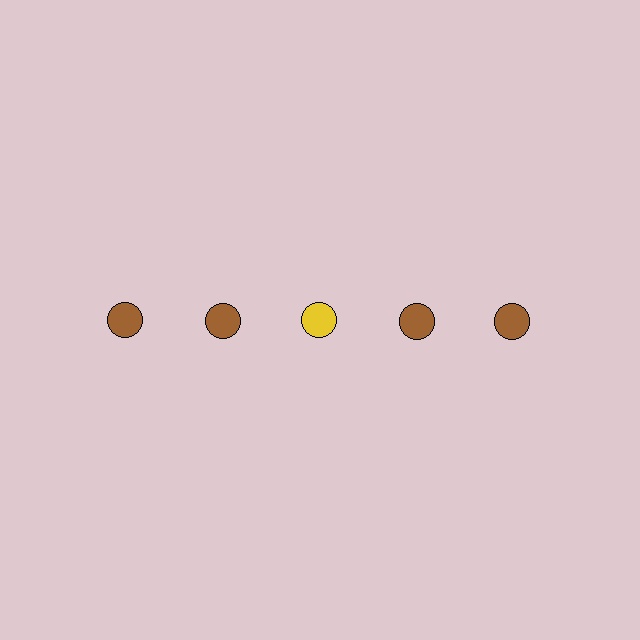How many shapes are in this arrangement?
There are 5 shapes arranged in a grid pattern.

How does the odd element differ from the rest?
It has a different color: yellow instead of brown.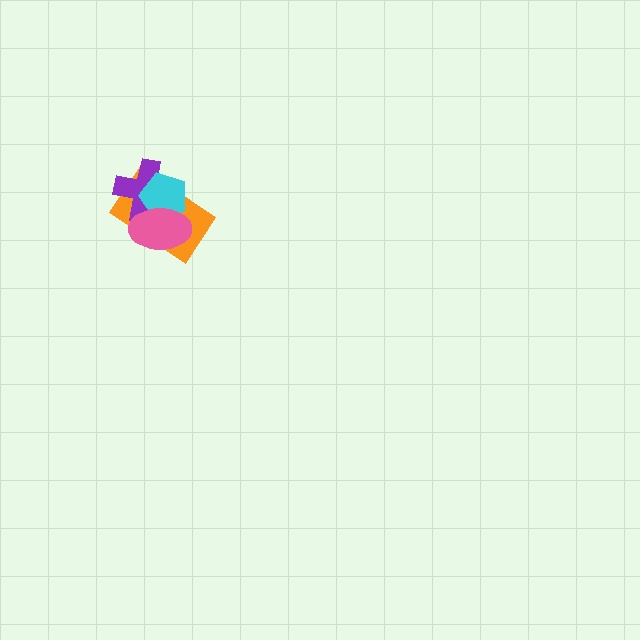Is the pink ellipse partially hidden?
No, no other shape covers it.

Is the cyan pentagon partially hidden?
Yes, it is partially covered by another shape.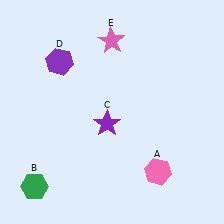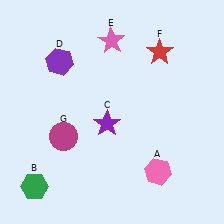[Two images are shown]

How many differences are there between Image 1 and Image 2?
There are 2 differences between the two images.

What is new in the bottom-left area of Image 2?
A magenta circle (G) was added in the bottom-left area of Image 2.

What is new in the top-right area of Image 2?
A red star (F) was added in the top-right area of Image 2.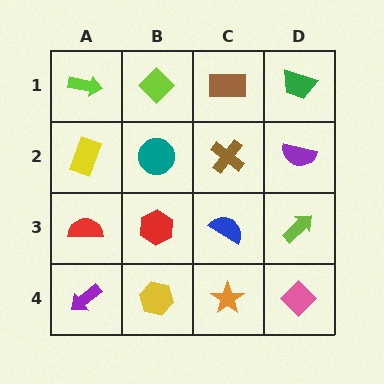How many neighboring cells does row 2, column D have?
3.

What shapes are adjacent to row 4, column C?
A blue semicircle (row 3, column C), a yellow hexagon (row 4, column B), a pink diamond (row 4, column D).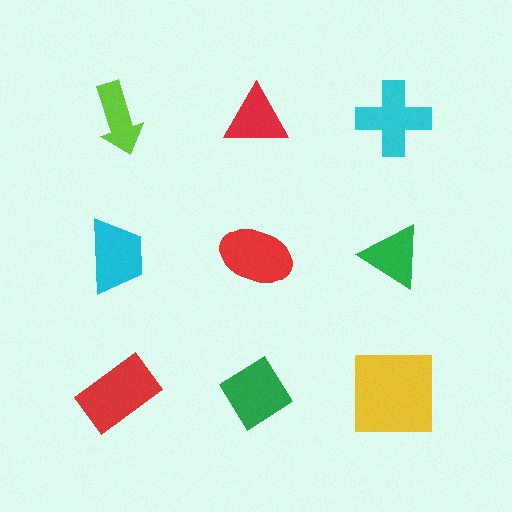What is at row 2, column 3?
A green triangle.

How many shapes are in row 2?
3 shapes.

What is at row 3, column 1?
A red rectangle.